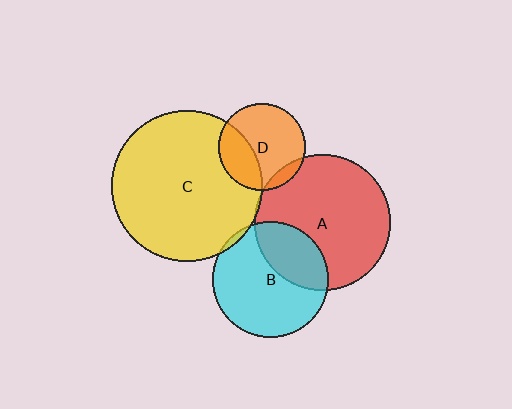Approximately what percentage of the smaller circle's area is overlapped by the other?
Approximately 5%.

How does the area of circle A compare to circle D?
Approximately 2.4 times.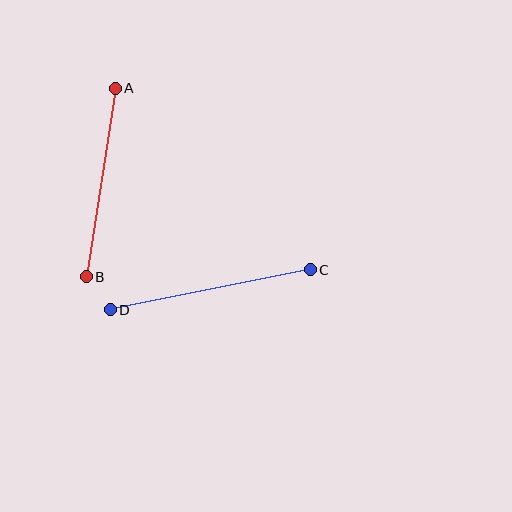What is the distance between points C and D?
The distance is approximately 204 pixels.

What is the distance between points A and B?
The distance is approximately 191 pixels.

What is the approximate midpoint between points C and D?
The midpoint is at approximately (210, 290) pixels.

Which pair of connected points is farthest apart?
Points C and D are farthest apart.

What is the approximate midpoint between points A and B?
The midpoint is at approximately (101, 182) pixels.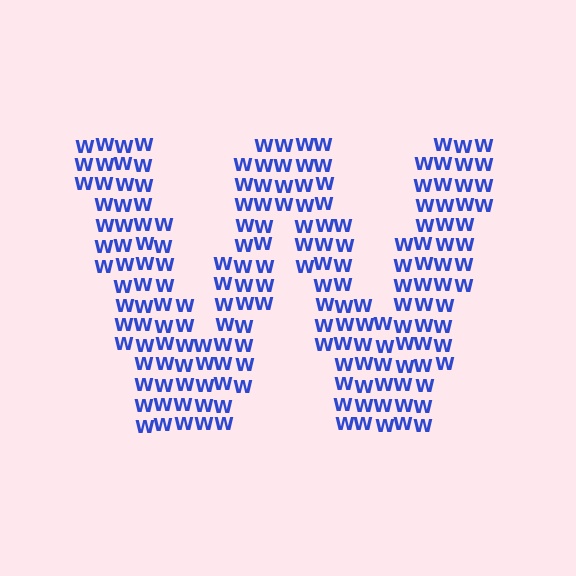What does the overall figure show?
The overall figure shows the letter W.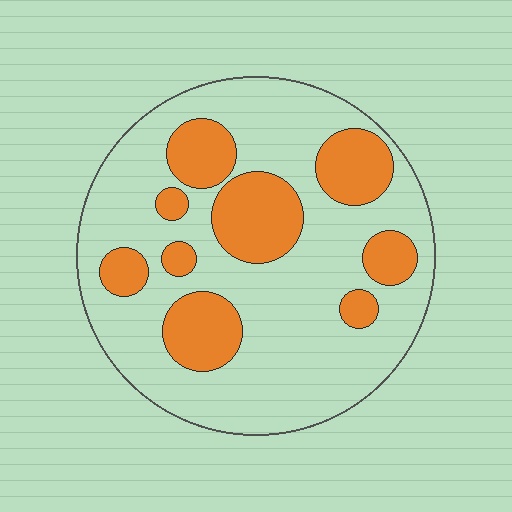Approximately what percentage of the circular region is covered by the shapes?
Approximately 30%.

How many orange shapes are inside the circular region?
9.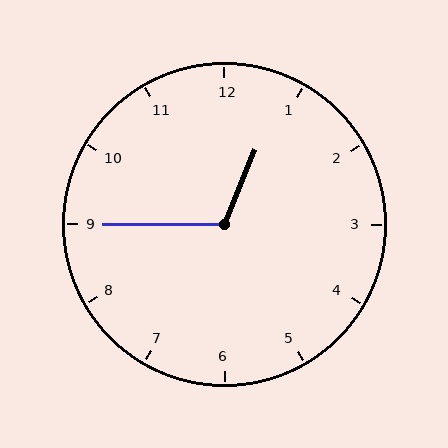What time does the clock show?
12:45.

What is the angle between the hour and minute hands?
Approximately 112 degrees.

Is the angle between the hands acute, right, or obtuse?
It is obtuse.